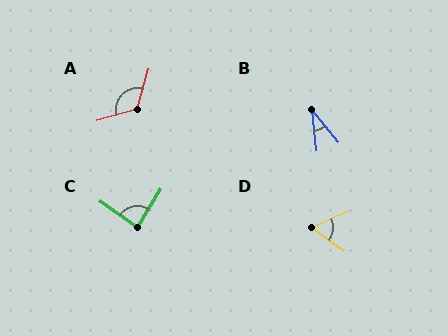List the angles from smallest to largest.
B (33°), D (60°), C (86°), A (123°).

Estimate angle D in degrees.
Approximately 60 degrees.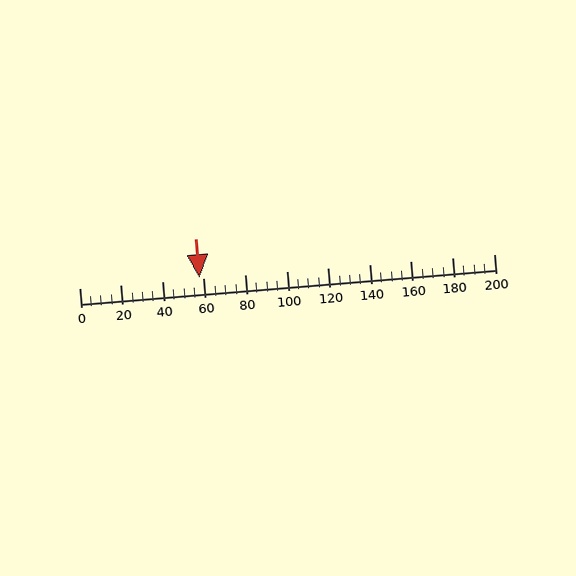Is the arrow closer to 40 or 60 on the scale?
The arrow is closer to 60.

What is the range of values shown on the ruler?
The ruler shows values from 0 to 200.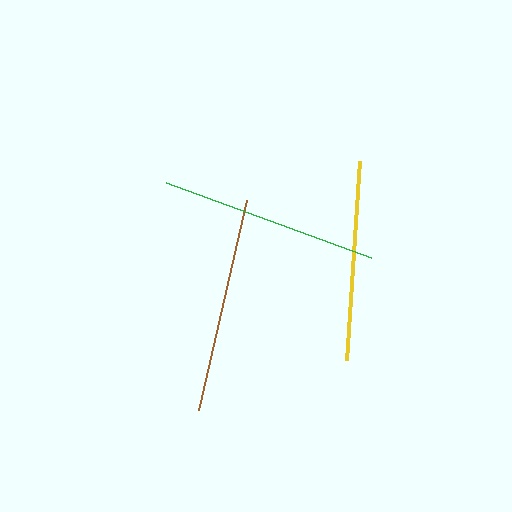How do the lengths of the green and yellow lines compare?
The green and yellow lines are approximately the same length.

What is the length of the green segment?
The green segment is approximately 218 pixels long.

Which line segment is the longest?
The green line is the longest at approximately 218 pixels.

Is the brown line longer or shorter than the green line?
The green line is longer than the brown line.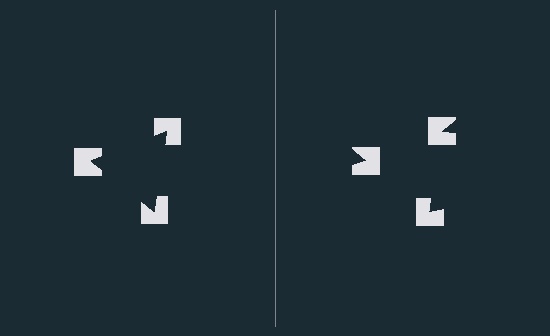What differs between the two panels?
The notched squares are positioned identically on both sides; only the wedge orientations differ. On the left they align to a triangle; on the right they are misaligned.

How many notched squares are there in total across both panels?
6 — 3 on each side.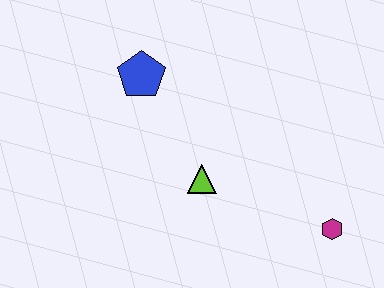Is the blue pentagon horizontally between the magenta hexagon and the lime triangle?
No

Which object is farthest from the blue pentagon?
The magenta hexagon is farthest from the blue pentagon.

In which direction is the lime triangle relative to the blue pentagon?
The lime triangle is below the blue pentagon.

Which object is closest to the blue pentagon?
The lime triangle is closest to the blue pentagon.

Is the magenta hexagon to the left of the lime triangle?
No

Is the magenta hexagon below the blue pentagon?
Yes